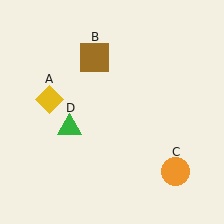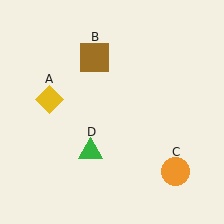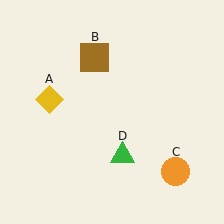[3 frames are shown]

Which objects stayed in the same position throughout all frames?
Yellow diamond (object A) and brown square (object B) and orange circle (object C) remained stationary.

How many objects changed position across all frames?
1 object changed position: green triangle (object D).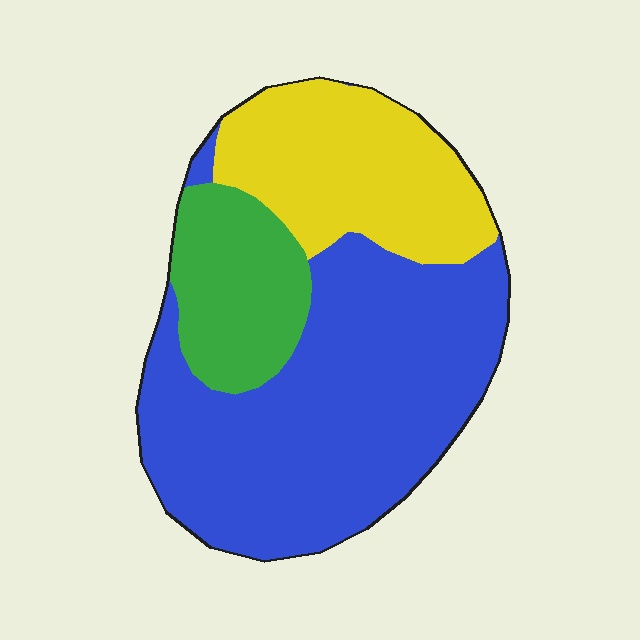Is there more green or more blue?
Blue.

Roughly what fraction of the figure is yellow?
Yellow covers around 25% of the figure.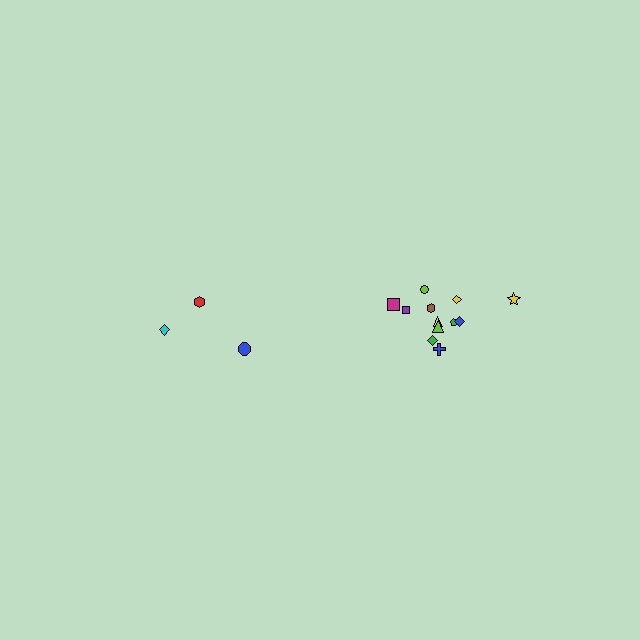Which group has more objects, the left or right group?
The right group.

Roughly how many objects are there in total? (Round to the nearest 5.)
Roughly 15 objects in total.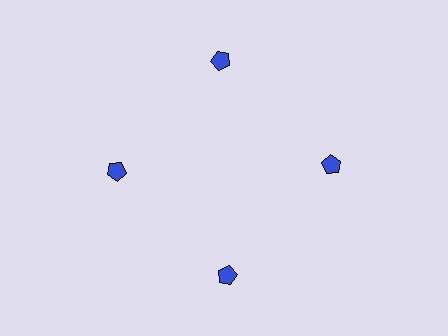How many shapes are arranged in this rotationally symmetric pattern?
There are 4 shapes, arranged in 4 groups of 1.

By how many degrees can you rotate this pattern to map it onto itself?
The pattern maps onto itself every 90 degrees of rotation.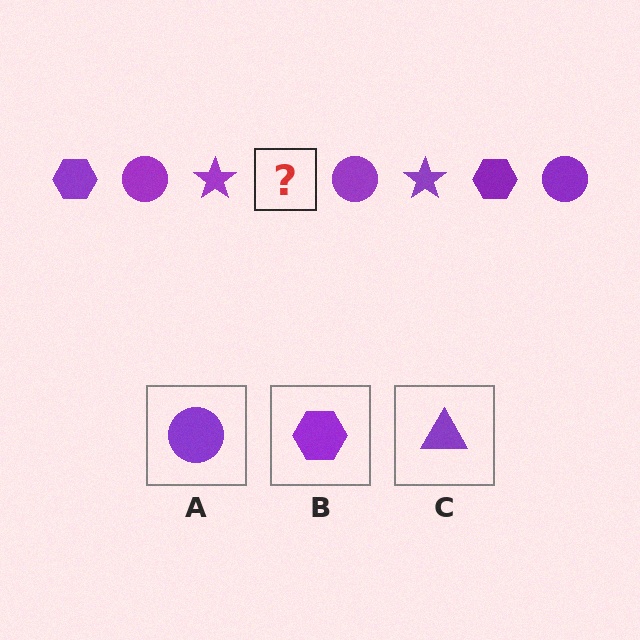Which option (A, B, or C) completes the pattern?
B.